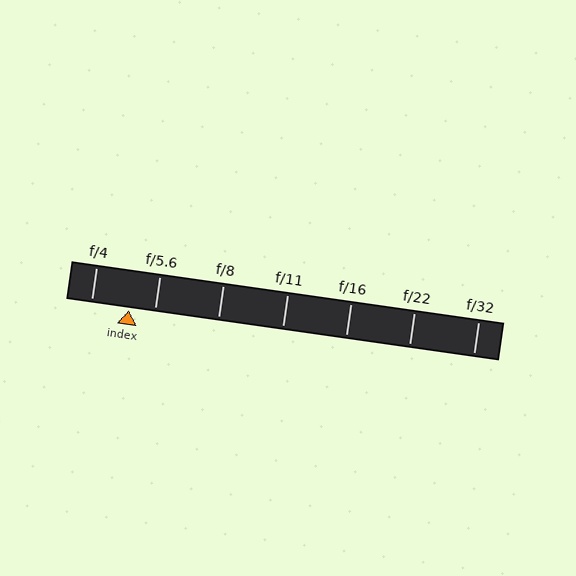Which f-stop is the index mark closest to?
The index mark is closest to f/5.6.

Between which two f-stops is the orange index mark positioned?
The index mark is between f/4 and f/5.6.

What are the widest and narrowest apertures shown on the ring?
The widest aperture shown is f/4 and the narrowest is f/32.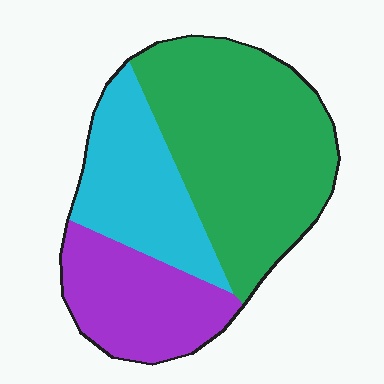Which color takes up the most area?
Green, at roughly 50%.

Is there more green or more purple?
Green.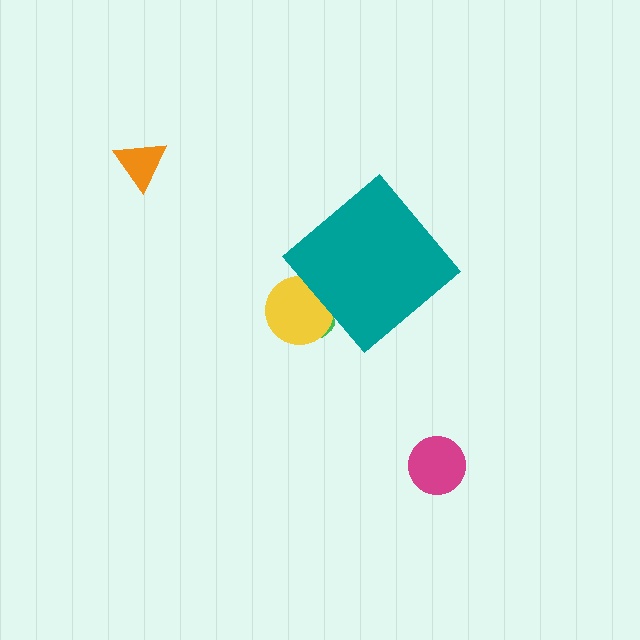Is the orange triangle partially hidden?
No, the orange triangle is fully visible.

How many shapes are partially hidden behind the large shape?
2 shapes are partially hidden.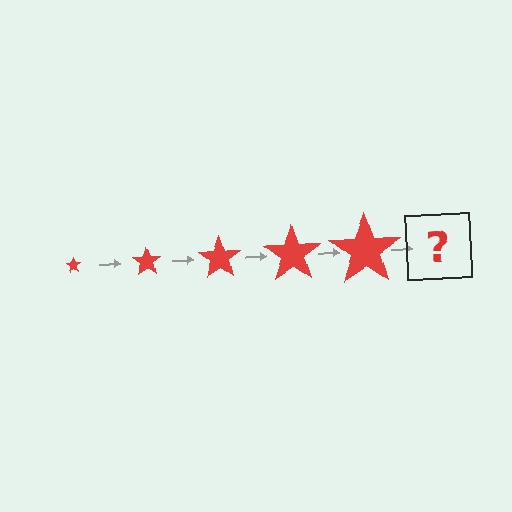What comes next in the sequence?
The next element should be a red star, larger than the previous one.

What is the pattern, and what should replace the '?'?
The pattern is that the star gets progressively larger each step. The '?' should be a red star, larger than the previous one.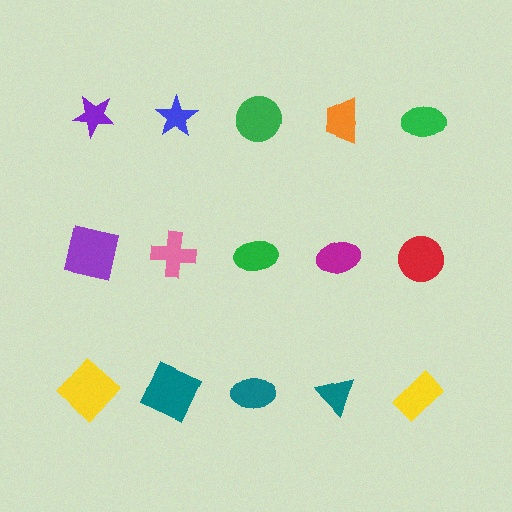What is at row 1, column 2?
A blue star.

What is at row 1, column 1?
A purple star.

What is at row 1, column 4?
An orange trapezoid.